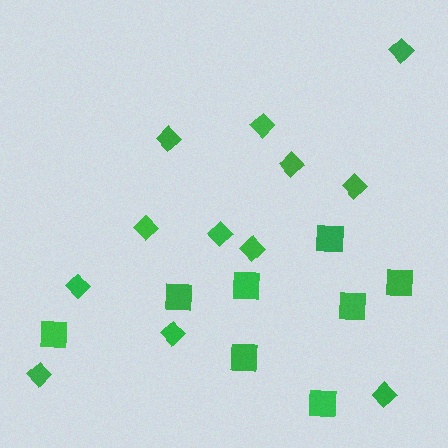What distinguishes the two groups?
There are 2 groups: one group of squares (8) and one group of diamonds (12).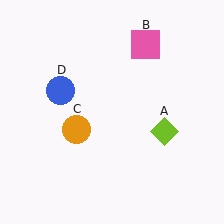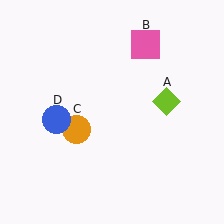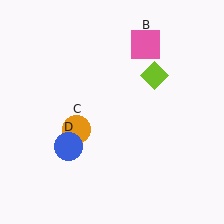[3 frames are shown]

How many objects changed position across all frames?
2 objects changed position: lime diamond (object A), blue circle (object D).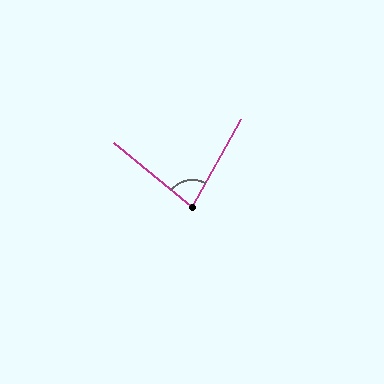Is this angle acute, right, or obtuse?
It is acute.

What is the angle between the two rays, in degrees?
Approximately 80 degrees.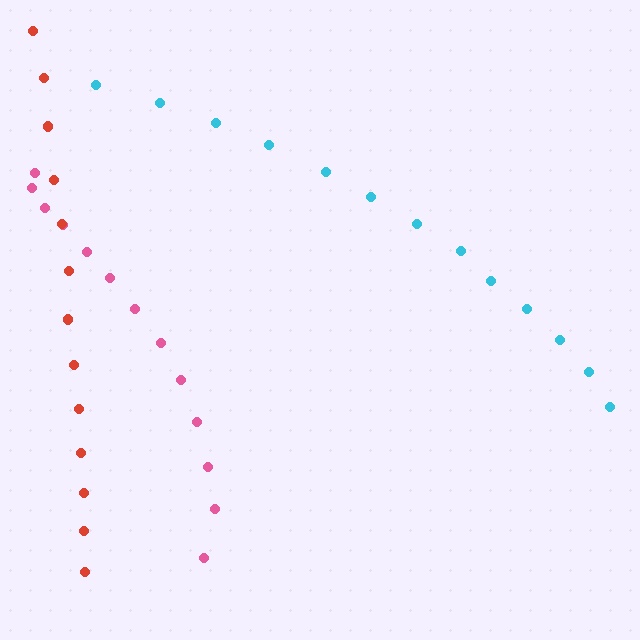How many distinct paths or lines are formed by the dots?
There are 3 distinct paths.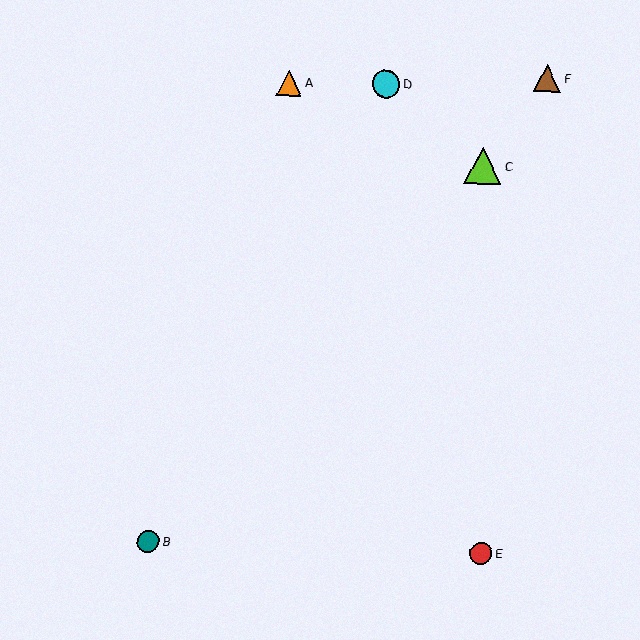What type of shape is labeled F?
Shape F is a brown triangle.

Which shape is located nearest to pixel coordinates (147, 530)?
The teal circle (labeled B) at (148, 541) is nearest to that location.